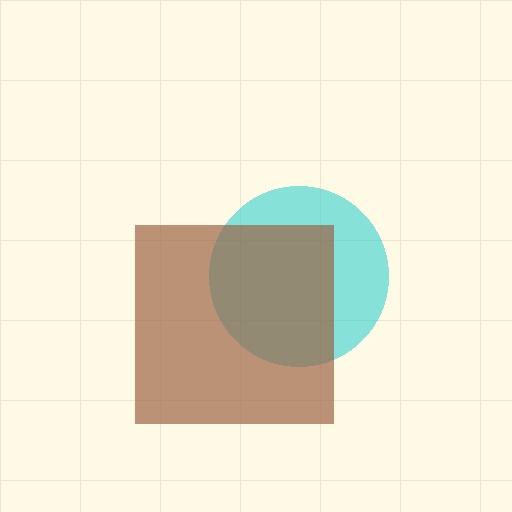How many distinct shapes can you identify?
There are 2 distinct shapes: a cyan circle, a brown square.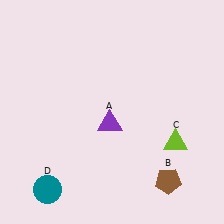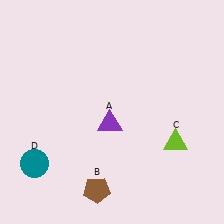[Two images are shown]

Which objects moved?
The objects that moved are: the brown pentagon (B), the teal circle (D).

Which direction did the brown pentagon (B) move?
The brown pentagon (B) moved left.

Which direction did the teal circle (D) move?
The teal circle (D) moved up.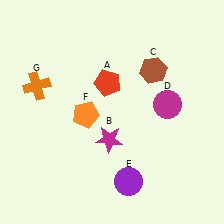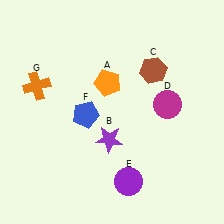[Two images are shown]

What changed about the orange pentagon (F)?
In Image 1, F is orange. In Image 2, it changed to blue.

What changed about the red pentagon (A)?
In Image 1, A is red. In Image 2, it changed to orange.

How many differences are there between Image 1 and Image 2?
There are 3 differences between the two images.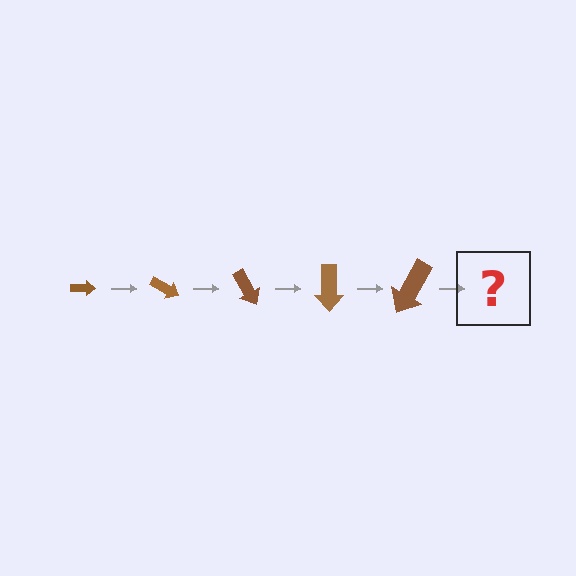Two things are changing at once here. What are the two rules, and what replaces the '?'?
The two rules are that the arrow grows larger each step and it rotates 30 degrees each step. The '?' should be an arrow, larger than the previous one and rotated 150 degrees from the start.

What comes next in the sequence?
The next element should be an arrow, larger than the previous one and rotated 150 degrees from the start.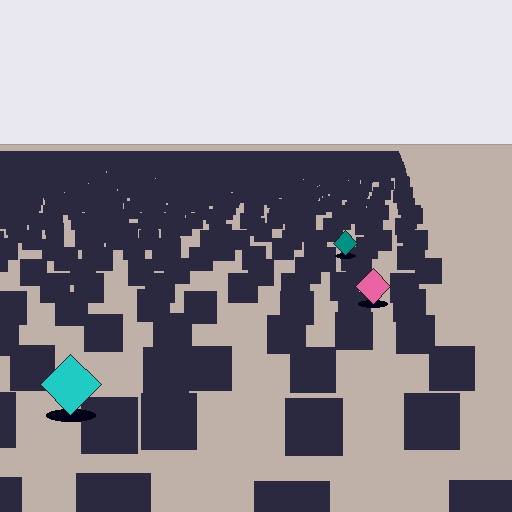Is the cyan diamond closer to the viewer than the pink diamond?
Yes. The cyan diamond is closer — you can tell from the texture gradient: the ground texture is coarser near it.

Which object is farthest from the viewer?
The teal diamond is farthest from the viewer. It appears smaller and the ground texture around it is denser.